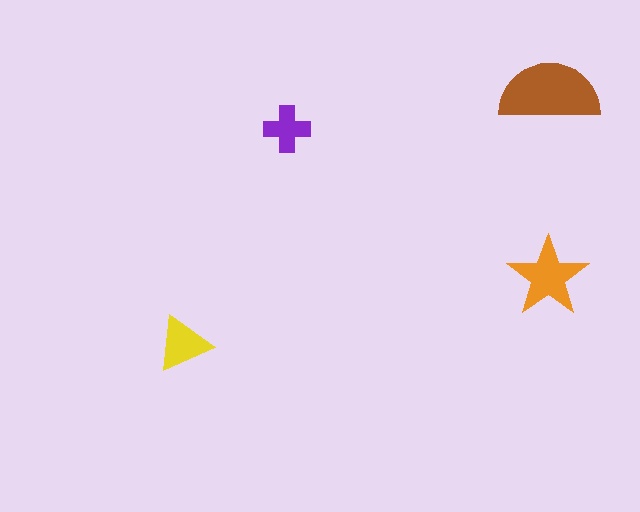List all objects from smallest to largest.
The purple cross, the yellow triangle, the orange star, the brown semicircle.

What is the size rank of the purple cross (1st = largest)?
4th.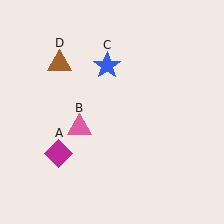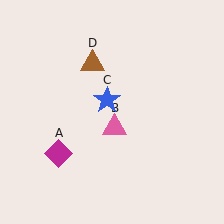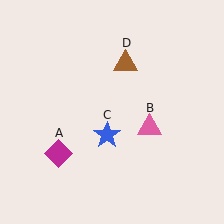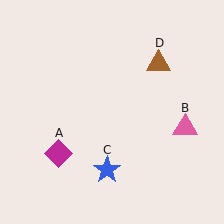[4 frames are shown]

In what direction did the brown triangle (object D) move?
The brown triangle (object D) moved right.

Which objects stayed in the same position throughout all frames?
Magenta diamond (object A) remained stationary.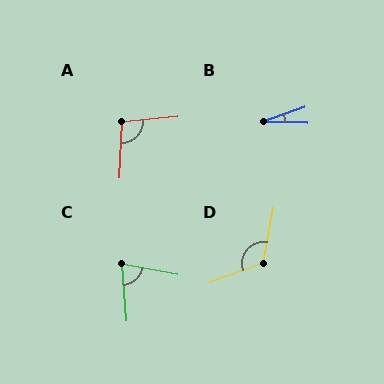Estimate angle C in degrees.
Approximately 75 degrees.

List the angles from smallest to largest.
B (22°), C (75°), A (99°), D (120°).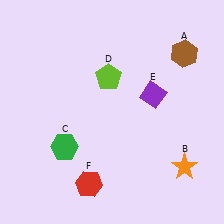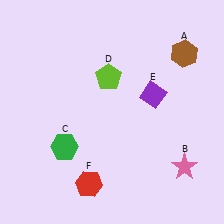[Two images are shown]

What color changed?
The star (B) changed from orange in Image 1 to pink in Image 2.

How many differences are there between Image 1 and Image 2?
There is 1 difference between the two images.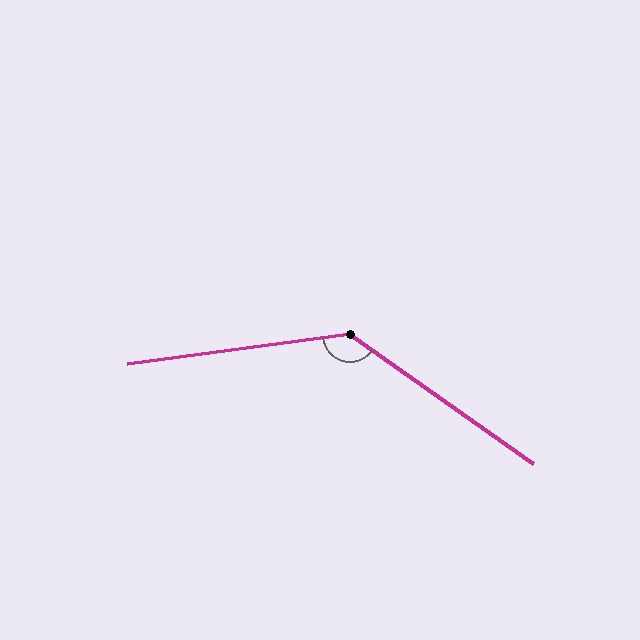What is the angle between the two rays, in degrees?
Approximately 137 degrees.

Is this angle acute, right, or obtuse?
It is obtuse.